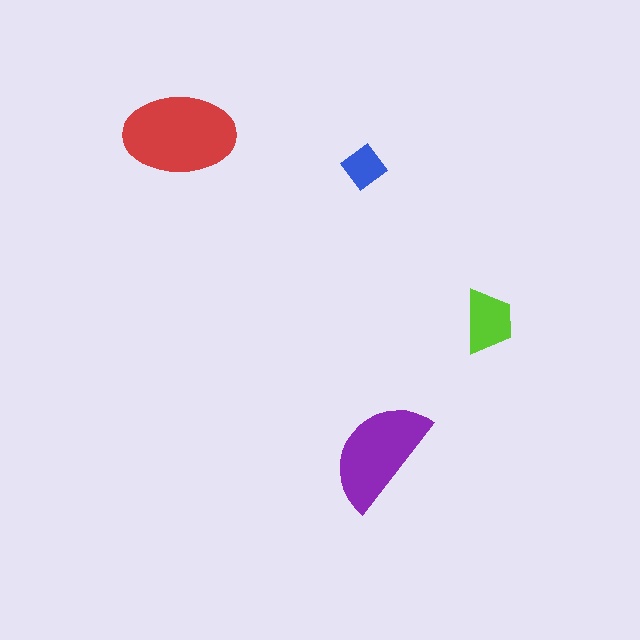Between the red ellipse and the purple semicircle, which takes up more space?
The red ellipse.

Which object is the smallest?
The blue diamond.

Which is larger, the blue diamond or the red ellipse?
The red ellipse.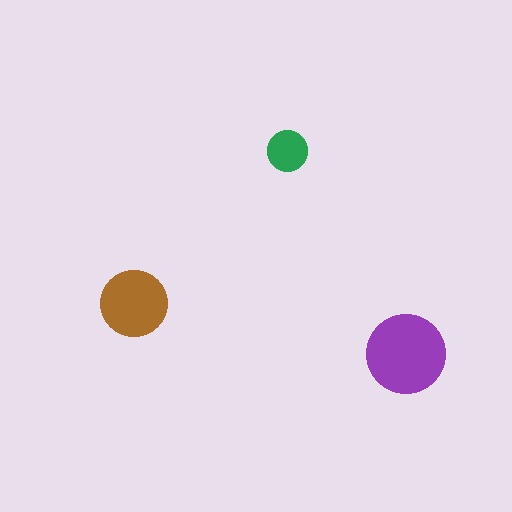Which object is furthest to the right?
The purple circle is rightmost.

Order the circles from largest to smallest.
the purple one, the brown one, the green one.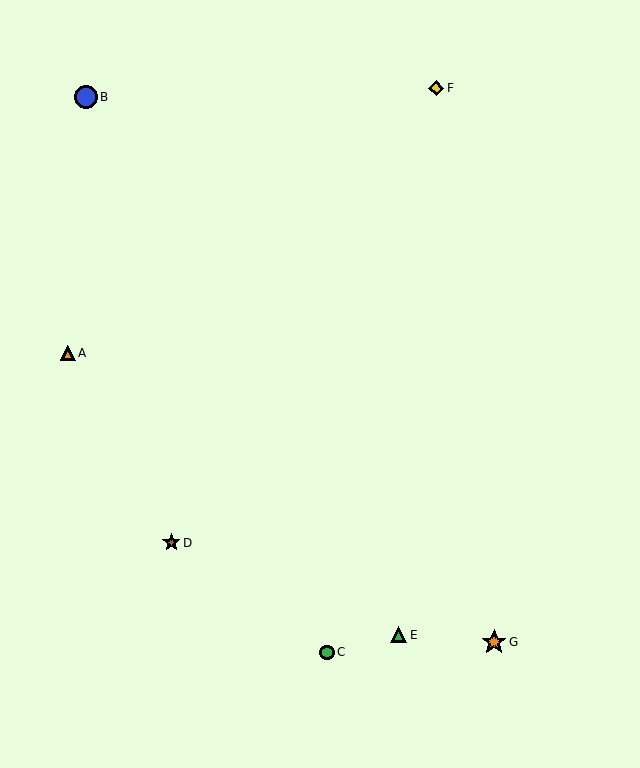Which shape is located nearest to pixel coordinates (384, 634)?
The green triangle (labeled E) at (399, 635) is nearest to that location.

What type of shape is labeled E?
Shape E is a green triangle.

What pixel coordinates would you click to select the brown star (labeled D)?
Click at (171, 543) to select the brown star D.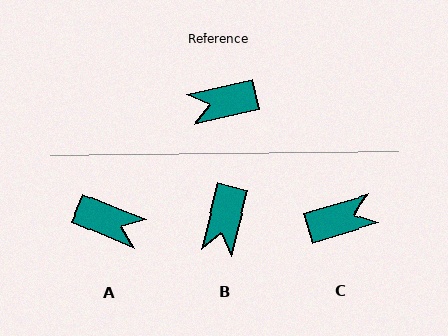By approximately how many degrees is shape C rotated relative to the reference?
Approximately 176 degrees clockwise.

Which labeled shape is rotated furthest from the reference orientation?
C, about 176 degrees away.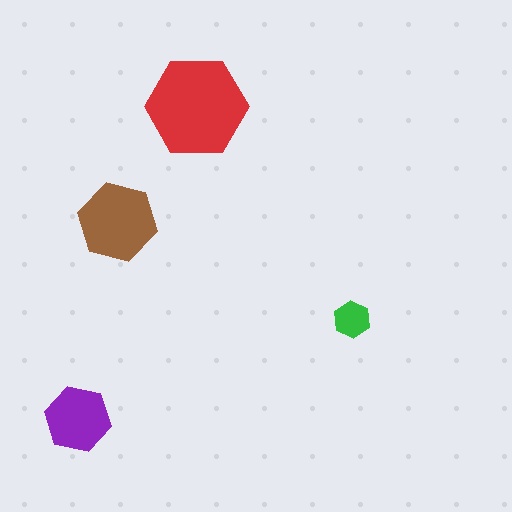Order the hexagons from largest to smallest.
the red one, the brown one, the purple one, the green one.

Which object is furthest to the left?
The purple hexagon is leftmost.